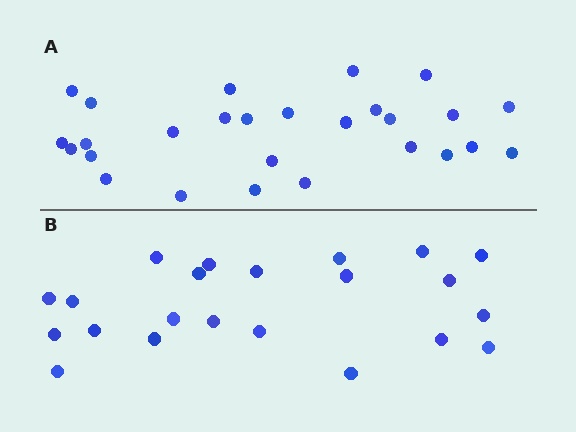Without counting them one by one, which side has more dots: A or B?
Region A (the top region) has more dots.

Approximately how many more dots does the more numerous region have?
Region A has about 5 more dots than region B.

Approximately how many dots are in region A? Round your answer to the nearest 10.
About 30 dots. (The exact count is 27, which rounds to 30.)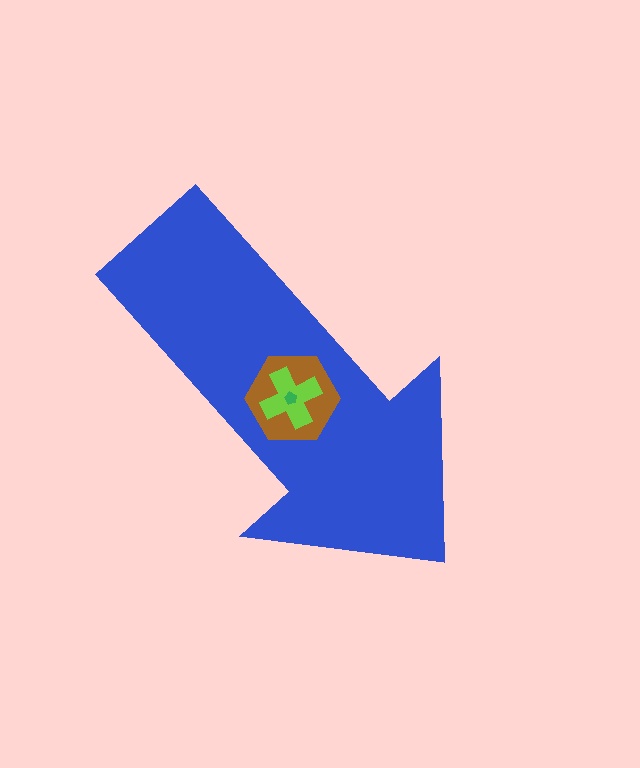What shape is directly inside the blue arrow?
The brown hexagon.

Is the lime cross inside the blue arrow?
Yes.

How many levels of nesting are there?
4.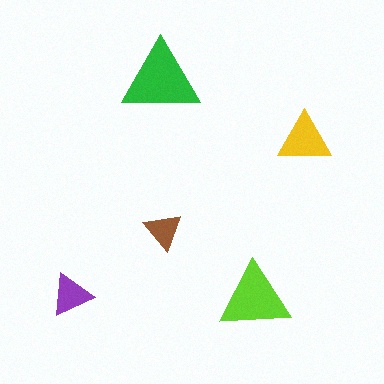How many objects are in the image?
There are 5 objects in the image.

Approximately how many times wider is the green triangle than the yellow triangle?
About 1.5 times wider.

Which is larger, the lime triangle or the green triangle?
The green one.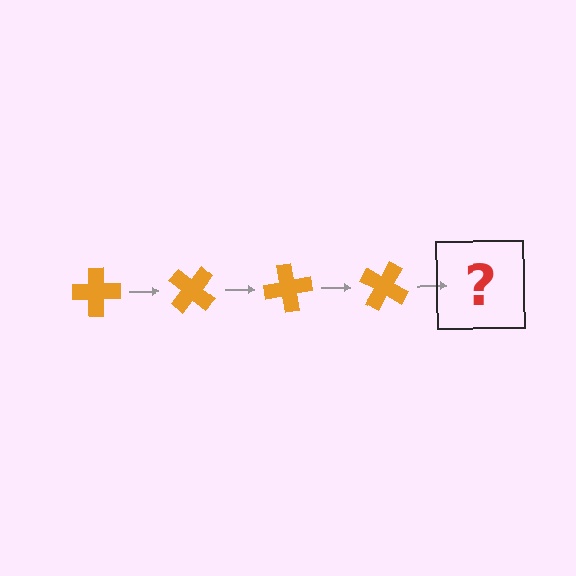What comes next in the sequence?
The next element should be an orange cross rotated 160 degrees.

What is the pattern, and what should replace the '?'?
The pattern is that the cross rotates 40 degrees each step. The '?' should be an orange cross rotated 160 degrees.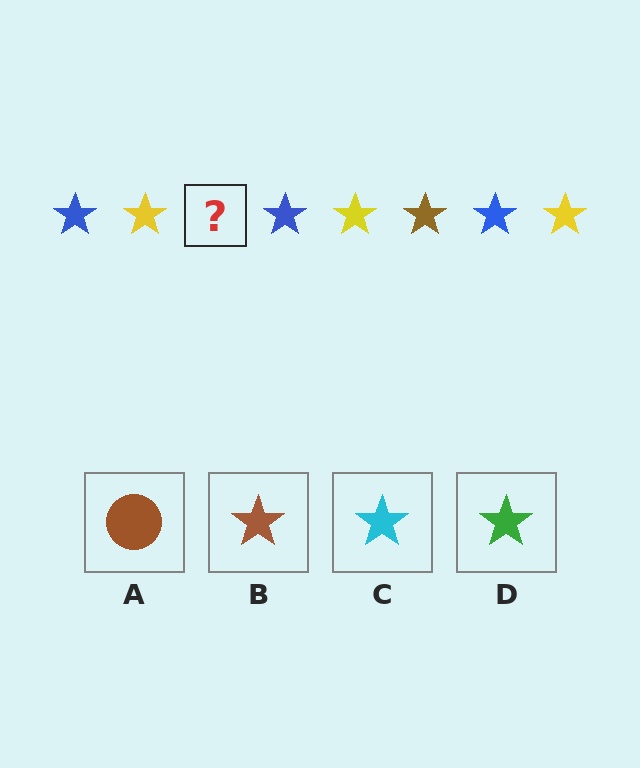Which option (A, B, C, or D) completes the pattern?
B.